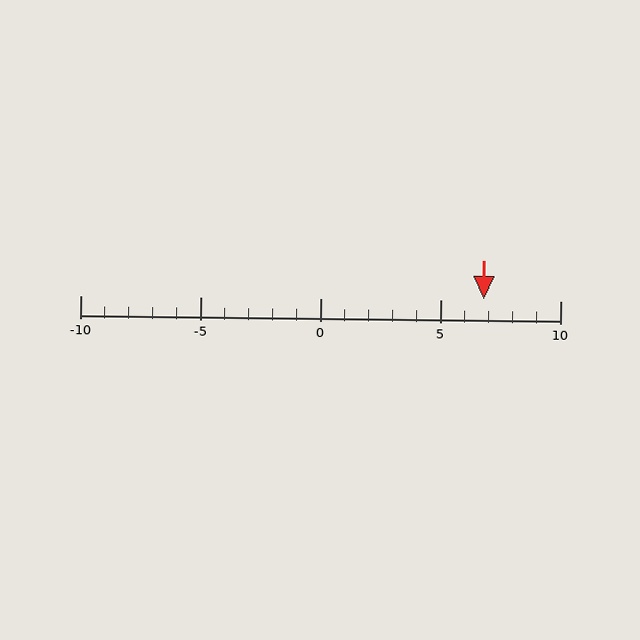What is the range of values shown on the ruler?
The ruler shows values from -10 to 10.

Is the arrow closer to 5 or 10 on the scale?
The arrow is closer to 5.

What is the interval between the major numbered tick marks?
The major tick marks are spaced 5 units apart.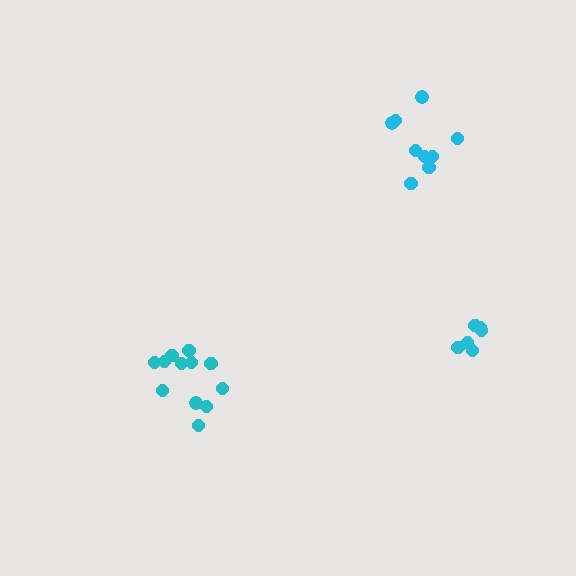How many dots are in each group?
Group 1: 9 dots, Group 2: 12 dots, Group 3: 6 dots (27 total).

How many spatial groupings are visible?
There are 3 spatial groupings.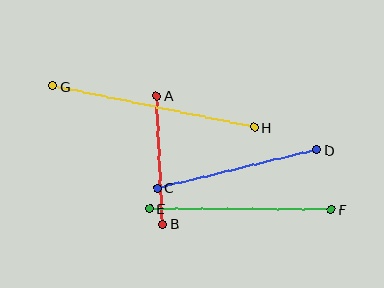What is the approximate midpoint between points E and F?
The midpoint is at approximately (241, 209) pixels.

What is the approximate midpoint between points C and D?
The midpoint is at approximately (237, 169) pixels.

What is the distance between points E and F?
The distance is approximately 182 pixels.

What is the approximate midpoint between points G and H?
The midpoint is at approximately (154, 107) pixels.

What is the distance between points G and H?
The distance is approximately 205 pixels.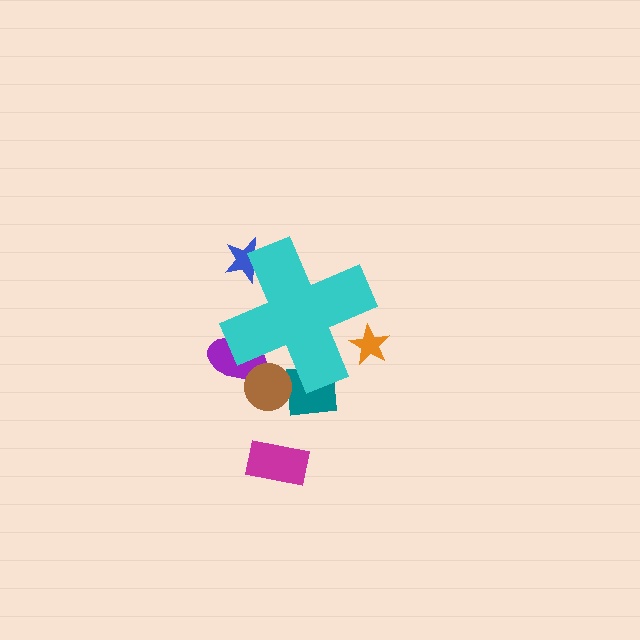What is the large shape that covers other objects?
A cyan cross.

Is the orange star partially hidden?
Yes, the orange star is partially hidden behind the cyan cross.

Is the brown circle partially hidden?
Yes, the brown circle is partially hidden behind the cyan cross.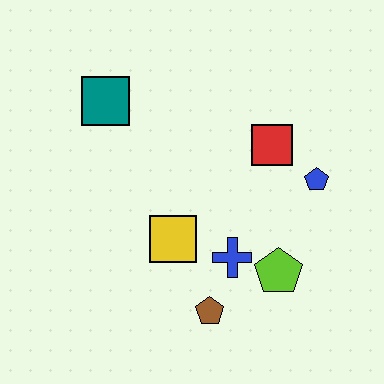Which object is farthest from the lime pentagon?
The teal square is farthest from the lime pentagon.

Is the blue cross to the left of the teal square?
No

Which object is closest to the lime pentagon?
The blue cross is closest to the lime pentagon.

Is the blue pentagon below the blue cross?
No